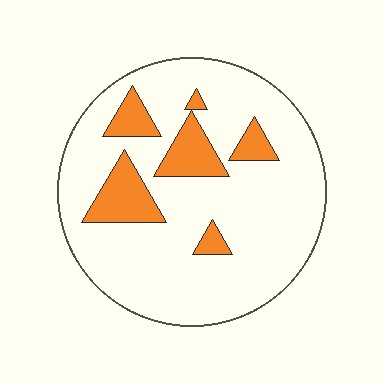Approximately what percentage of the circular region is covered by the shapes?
Approximately 15%.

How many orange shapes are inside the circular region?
6.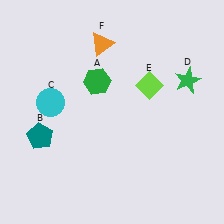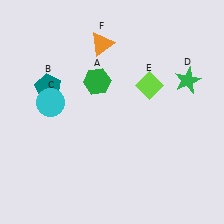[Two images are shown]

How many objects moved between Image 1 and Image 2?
1 object moved between the two images.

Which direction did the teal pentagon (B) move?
The teal pentagon (B) moved up.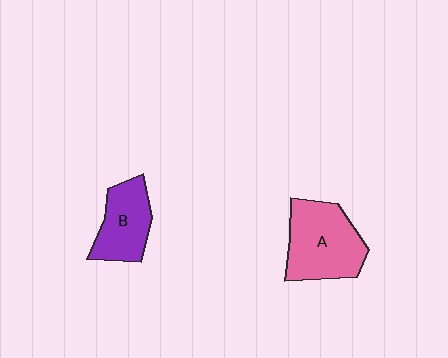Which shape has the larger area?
Shape A (pink).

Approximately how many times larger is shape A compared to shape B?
Approximately 1.4 times.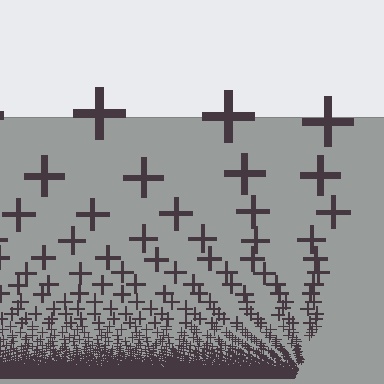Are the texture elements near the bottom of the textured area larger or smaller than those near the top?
Smaller. The gradient is inverted — elements near the bottom are smaller and denser.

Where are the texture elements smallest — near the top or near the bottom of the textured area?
Near the bottom.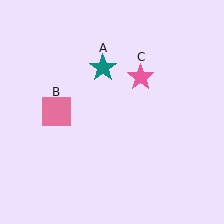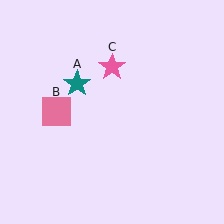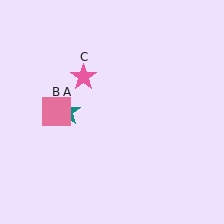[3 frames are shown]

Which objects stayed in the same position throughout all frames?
Pink square (object B) remained stationary.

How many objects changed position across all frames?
2 objects changed position: teal star (object A), pink star (object C).